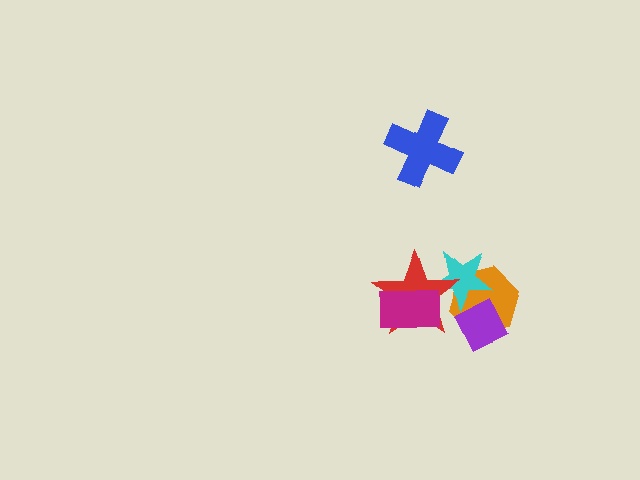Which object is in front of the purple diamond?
The cyan star is in front of the purple diamond.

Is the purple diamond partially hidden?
Yes, it is partially covered by another shape.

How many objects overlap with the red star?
3 objects overlap with the red star.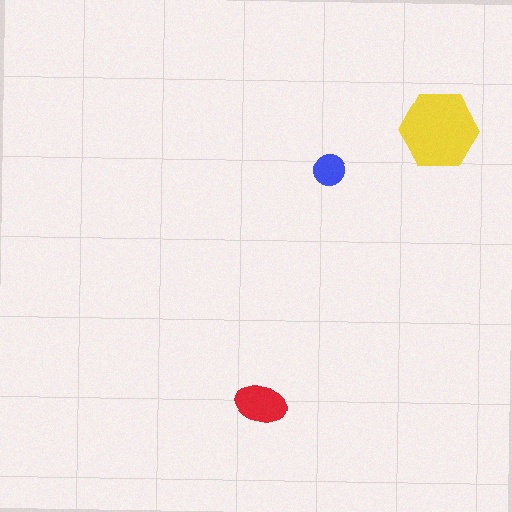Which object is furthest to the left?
The red ellipse is leftmost.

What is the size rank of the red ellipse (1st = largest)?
2nd.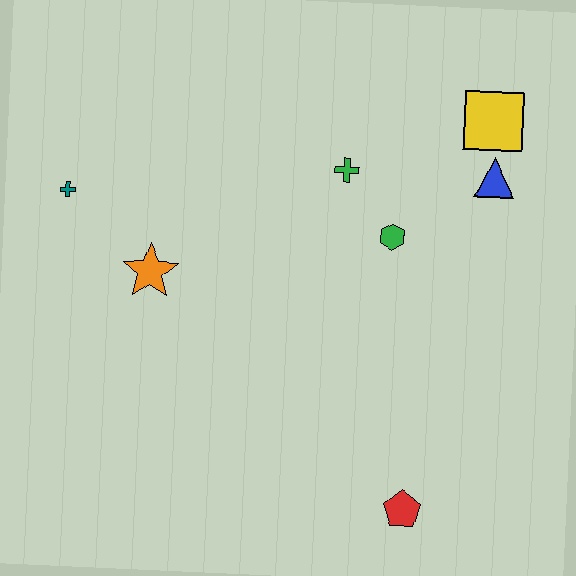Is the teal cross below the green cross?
Yes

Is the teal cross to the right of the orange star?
No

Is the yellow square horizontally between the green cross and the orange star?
No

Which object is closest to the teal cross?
The orange star is closest to the teal cross.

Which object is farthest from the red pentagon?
The teal cross is farthest from the red pentagon.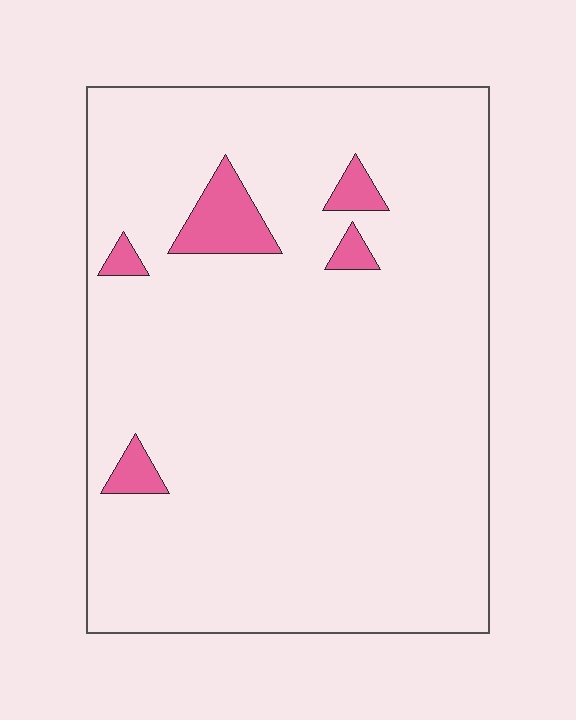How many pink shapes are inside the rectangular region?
5.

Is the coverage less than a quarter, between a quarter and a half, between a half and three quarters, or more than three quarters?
Less than a quarter.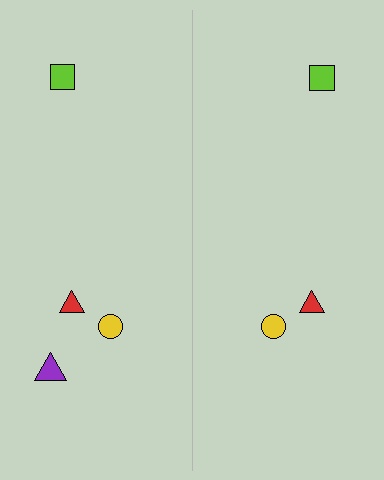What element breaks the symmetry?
A purple triangle is missing from the right side.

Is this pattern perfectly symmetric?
No, the pattern is not perfectly symmetric. A purple triangle is missing from the right side.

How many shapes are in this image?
There are 7 shapes in this image.